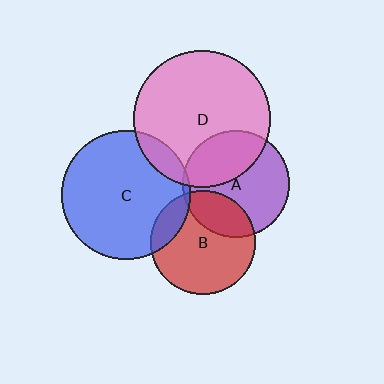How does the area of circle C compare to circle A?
Approximately 1.4 times.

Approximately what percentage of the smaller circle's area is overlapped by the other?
Approximately 5%.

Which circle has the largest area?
Circle D (pink).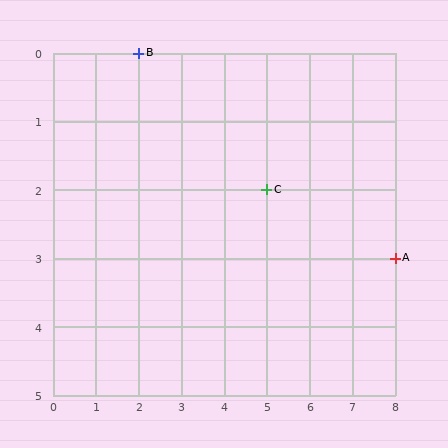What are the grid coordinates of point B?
Point B is at grid coordinates (2, 0).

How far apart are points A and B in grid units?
Points A and B are 6 columns and 3 rows apart (about 6.7 grid units diagonally).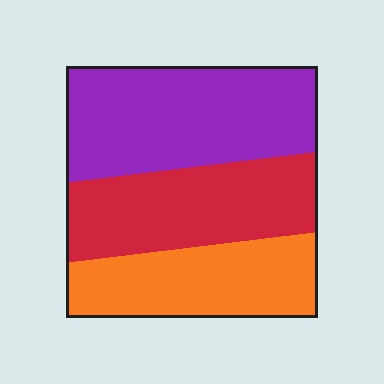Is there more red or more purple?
Purple.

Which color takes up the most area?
Purple, at roughly 40%.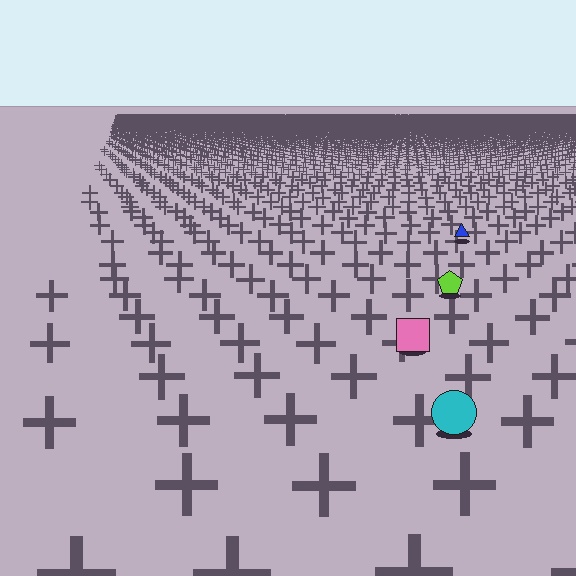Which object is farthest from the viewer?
The blue triangle is farthest from the viewer. It appears smaller and the ground texture around it is denser.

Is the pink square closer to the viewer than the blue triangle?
Yes. The pink square is closer — you can tell from the texture gradient: the ground texture is coarser near it.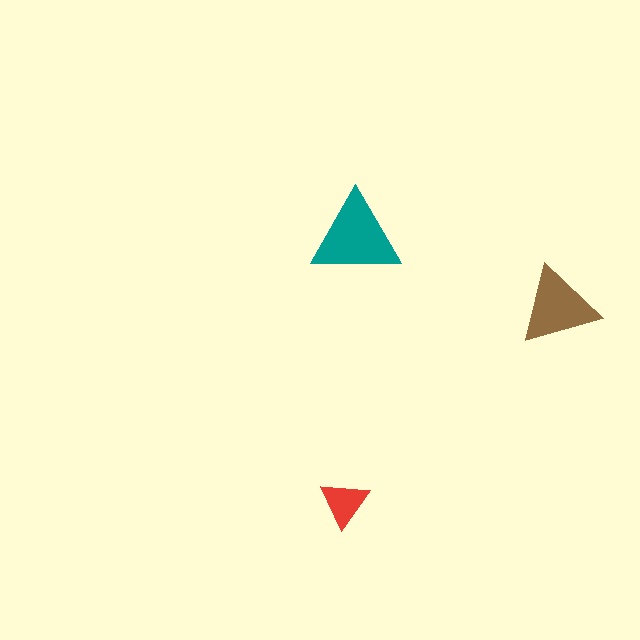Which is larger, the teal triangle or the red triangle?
The teal one.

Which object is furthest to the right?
The brown triangle is rightmost.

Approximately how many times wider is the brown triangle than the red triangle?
About 1.5 times wider.